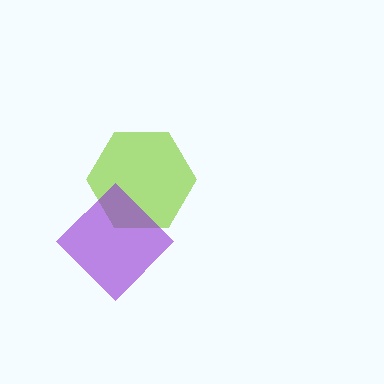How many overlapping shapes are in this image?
There are 2 overlapping shapes in the image.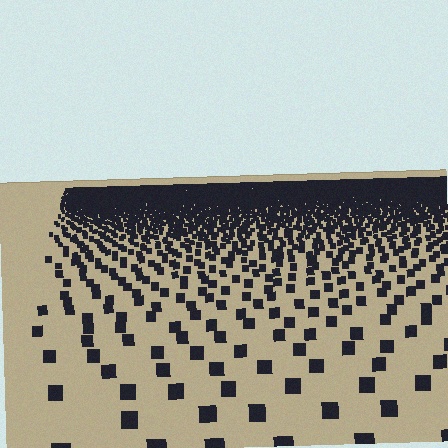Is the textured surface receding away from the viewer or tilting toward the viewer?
The surface is receding away from the viewer. Texture elements get smaller and denser toward the top.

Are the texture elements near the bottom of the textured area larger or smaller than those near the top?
Larger. Near the bottom, elements are closer to the viewer and appear at a bigger on-screen size.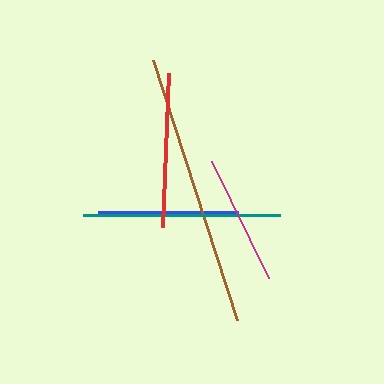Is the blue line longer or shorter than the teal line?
The teal line is longer than the blue line.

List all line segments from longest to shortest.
From longest to shortest: brown, teal, red, blue, magenta.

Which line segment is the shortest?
The magenta line is the shortest at approximately 130 pixels.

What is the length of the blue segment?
The blue segment is approximately 140 pixels long.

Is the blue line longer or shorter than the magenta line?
The blue line is longer than the magenta line.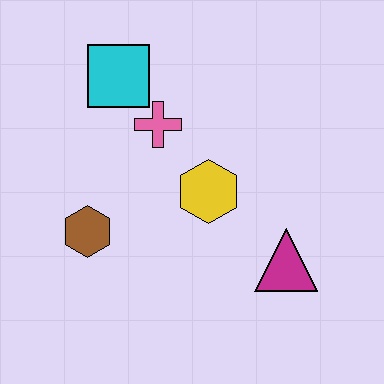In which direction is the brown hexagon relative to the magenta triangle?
The brown hexagon is to the left of the magenta triangle.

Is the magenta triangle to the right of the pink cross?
Yes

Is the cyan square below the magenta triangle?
No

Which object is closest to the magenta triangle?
The yellow hexagon is closest to the magenta triangle.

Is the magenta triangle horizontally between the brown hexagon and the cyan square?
No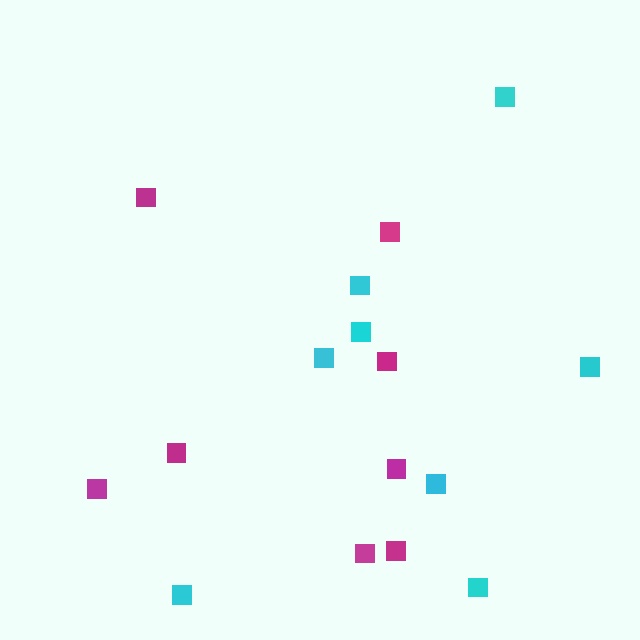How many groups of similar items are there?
There are 2 groups: one group of cyan squares (8) and one group of magenta squares (8).